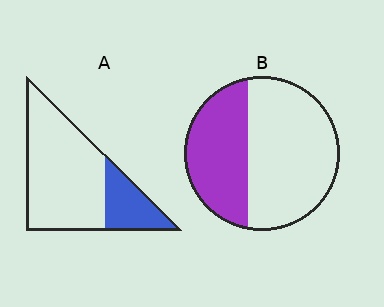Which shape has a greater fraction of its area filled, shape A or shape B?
Shape B.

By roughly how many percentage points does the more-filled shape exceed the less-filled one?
By roughly 15 percentage points (B over A).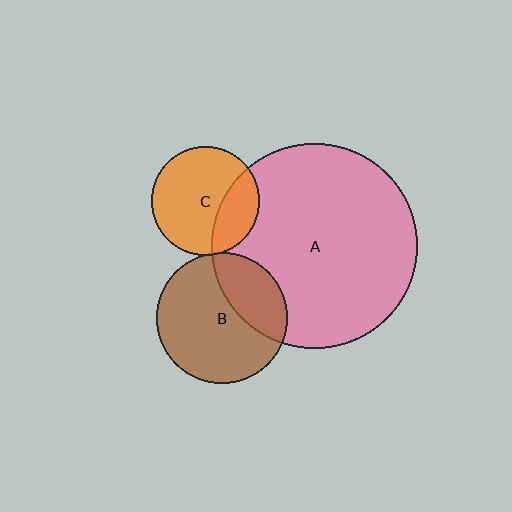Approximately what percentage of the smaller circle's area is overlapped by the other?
Approximately 5%.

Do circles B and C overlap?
Yes.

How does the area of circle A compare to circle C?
Approximately 3.6 times.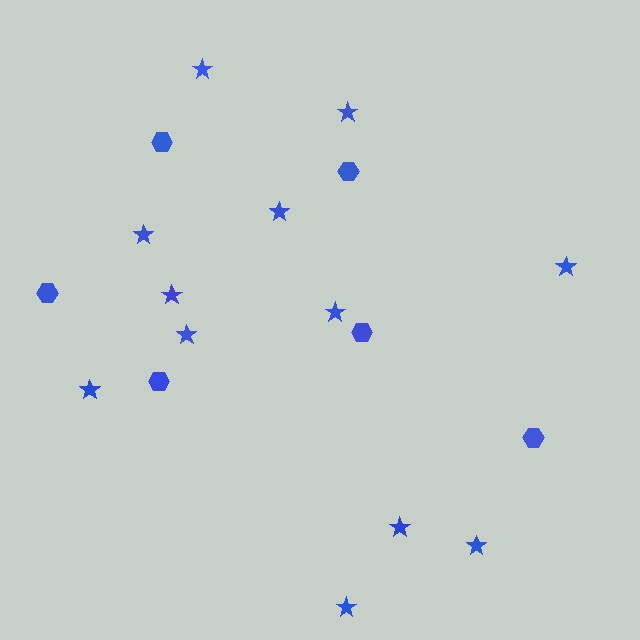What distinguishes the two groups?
There are 2 groups: one group of stars (12) and one group of hexagons (6).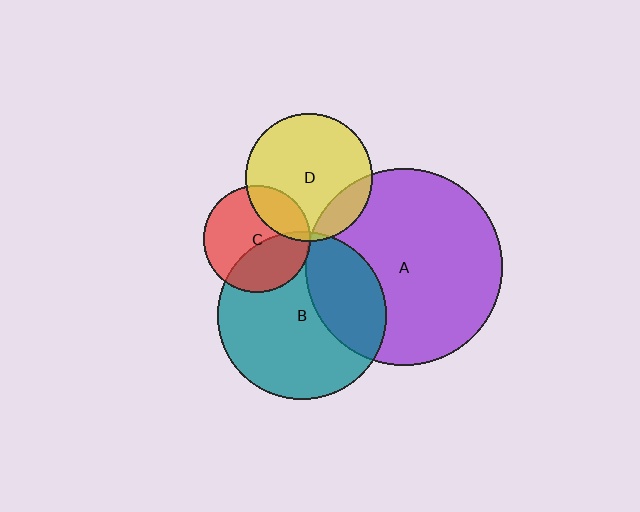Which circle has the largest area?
Circle A (purple).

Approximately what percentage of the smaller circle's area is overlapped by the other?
Approximately 30%.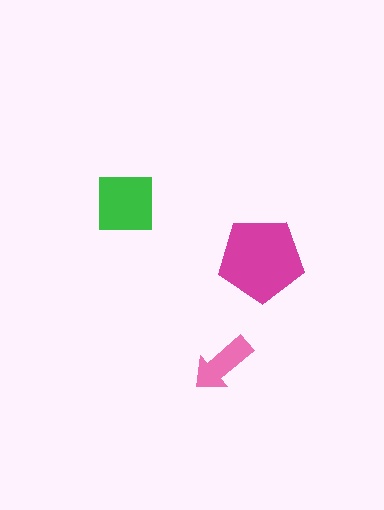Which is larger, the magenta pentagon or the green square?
The magenta pentagon.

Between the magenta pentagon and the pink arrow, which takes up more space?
The magenta pentagon.